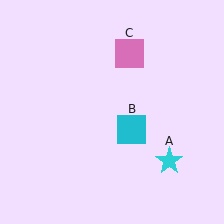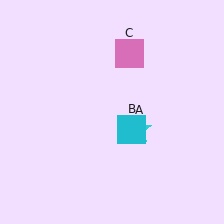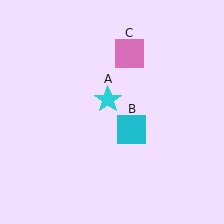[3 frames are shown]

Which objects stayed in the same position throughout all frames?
Cyan square (object B) and pink square (object C) remained stationary.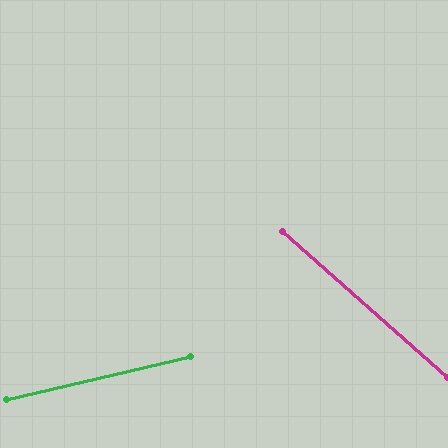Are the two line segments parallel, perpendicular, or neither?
Neither parallel nor perpendicular — they differ by about 55°.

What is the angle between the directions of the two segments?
Approximately 55 degrees.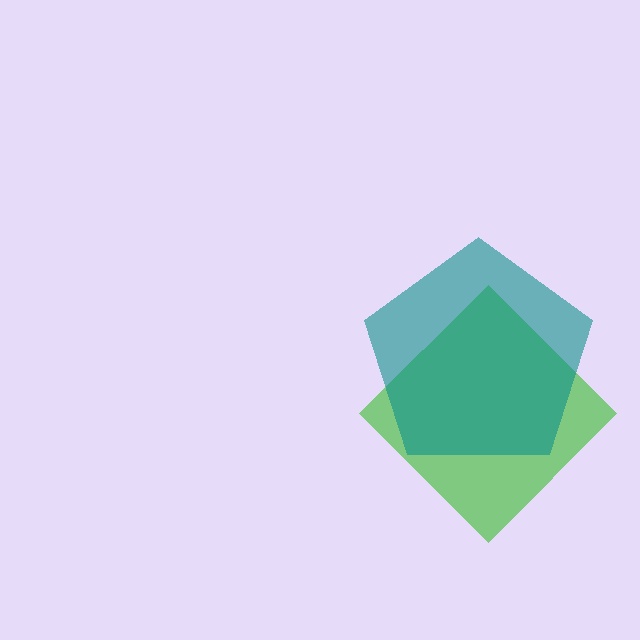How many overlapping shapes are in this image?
There are 2 overlapping shapes in the image.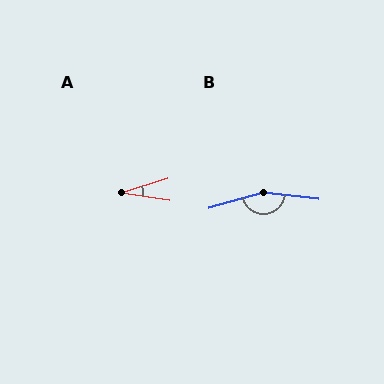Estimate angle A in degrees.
Approximately 26 degrees.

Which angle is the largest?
B, at approximately 157 degrees.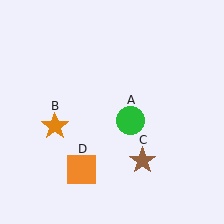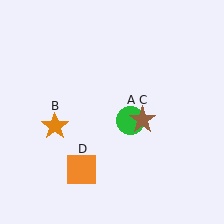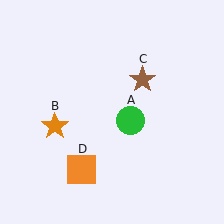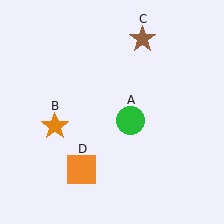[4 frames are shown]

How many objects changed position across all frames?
1 object changed position: brown star (object C).